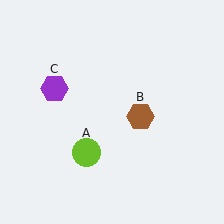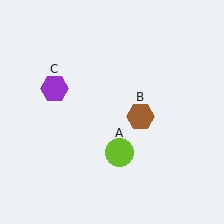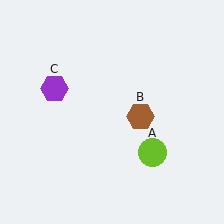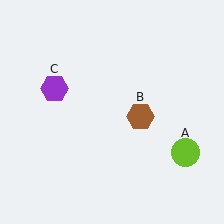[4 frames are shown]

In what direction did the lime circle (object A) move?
The lime circle (object A) moved right.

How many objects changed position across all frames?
1 object changed position: lime circle (object A).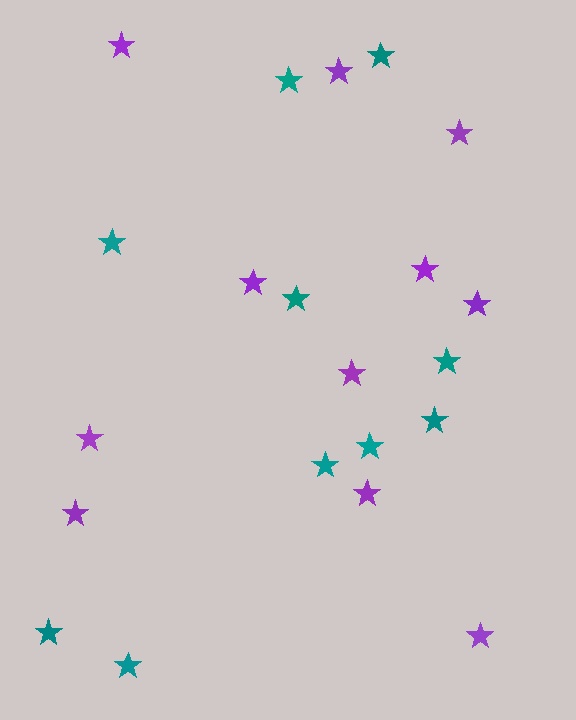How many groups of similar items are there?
There are 2 groups: one group of teal stars (10) and one group of purple stars (11).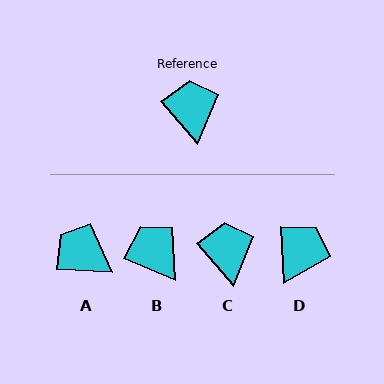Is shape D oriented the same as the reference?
No, it is off by about 38 degrees.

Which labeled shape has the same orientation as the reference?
C.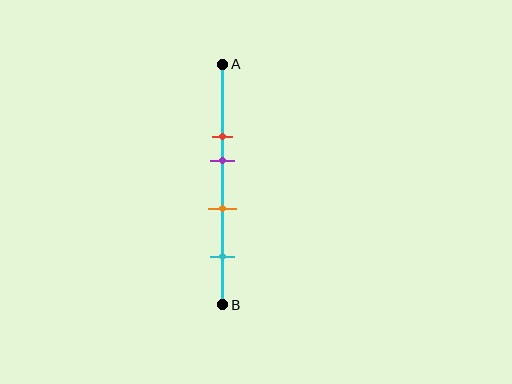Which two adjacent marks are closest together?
The red and purple marks are the closest adjacent pair.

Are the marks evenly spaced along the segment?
No, the marks are not evenly spaced.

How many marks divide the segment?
There are 4 marks dividing the segment.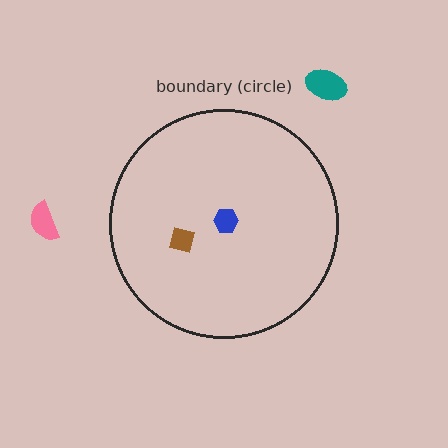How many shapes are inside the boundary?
2 inside, 2 outside.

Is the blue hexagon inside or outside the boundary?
Inside.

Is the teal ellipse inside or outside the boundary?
Outside.